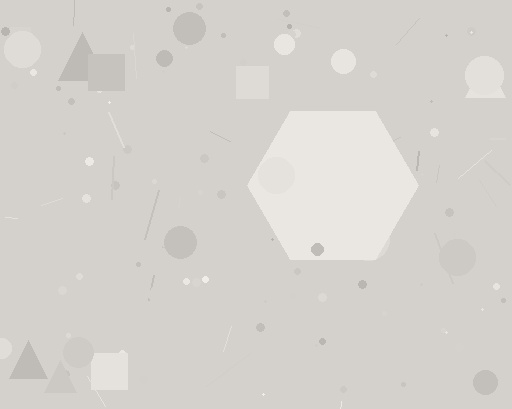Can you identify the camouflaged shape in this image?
The camouflaged shape is a hexagon.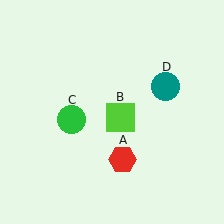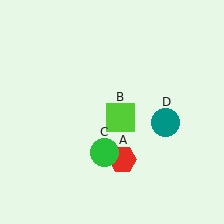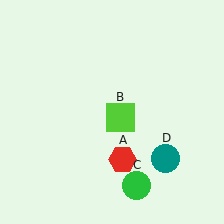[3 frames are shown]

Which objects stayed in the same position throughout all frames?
Red hexagon (object A) and lime square (object B) remained stationary.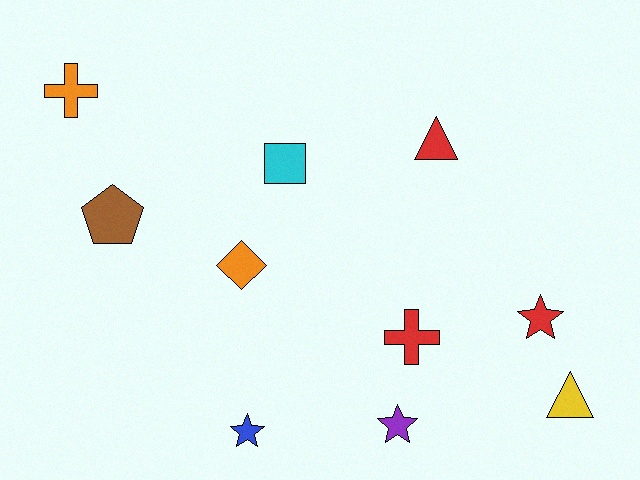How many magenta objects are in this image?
There are no magenta objects.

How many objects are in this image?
There are 10 objects.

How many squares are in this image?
There is 1 square.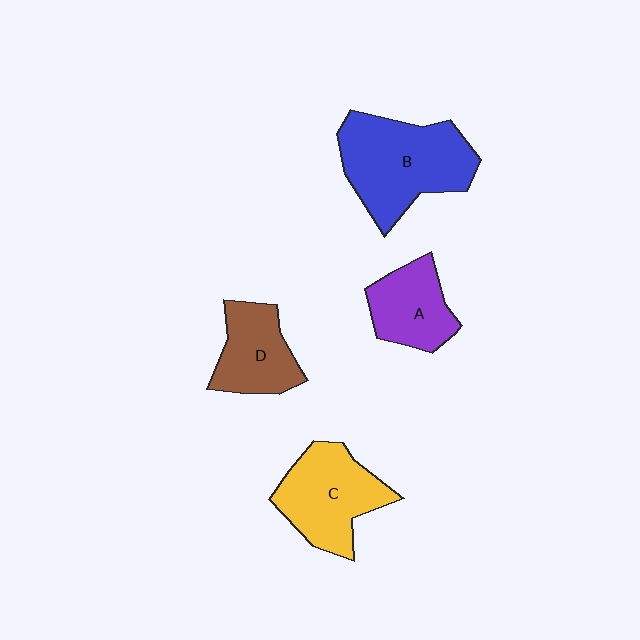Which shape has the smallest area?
Shape A (purple).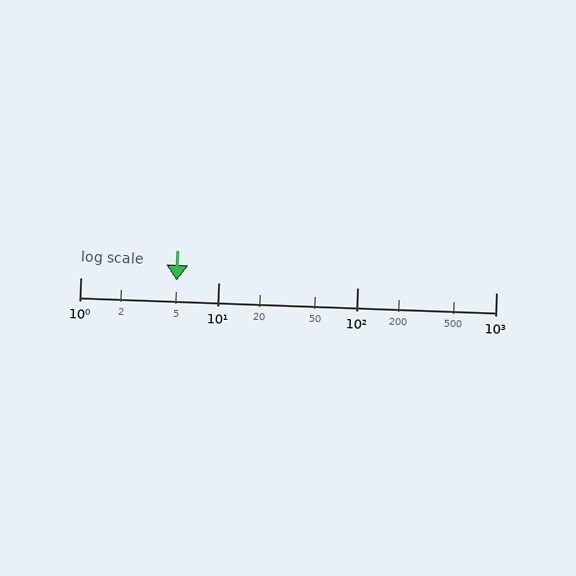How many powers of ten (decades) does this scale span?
The scale spans 3 decades, from 1 to 1000.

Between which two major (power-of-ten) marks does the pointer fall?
The pointer is between 1 and 10.